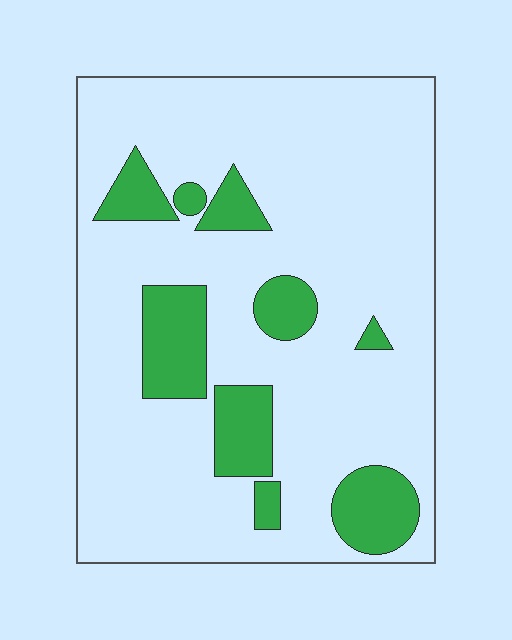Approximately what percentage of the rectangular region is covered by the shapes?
Approximately 20%.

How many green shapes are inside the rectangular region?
9.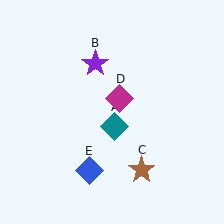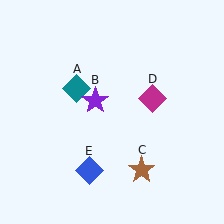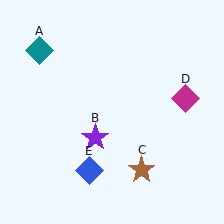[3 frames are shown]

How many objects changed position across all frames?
3 objects changed position: teal diamond (object A), purple star (object B), magenta diamond (object D).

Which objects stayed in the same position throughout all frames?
Brown star (object C) and blue diamond (object E) remained stationary.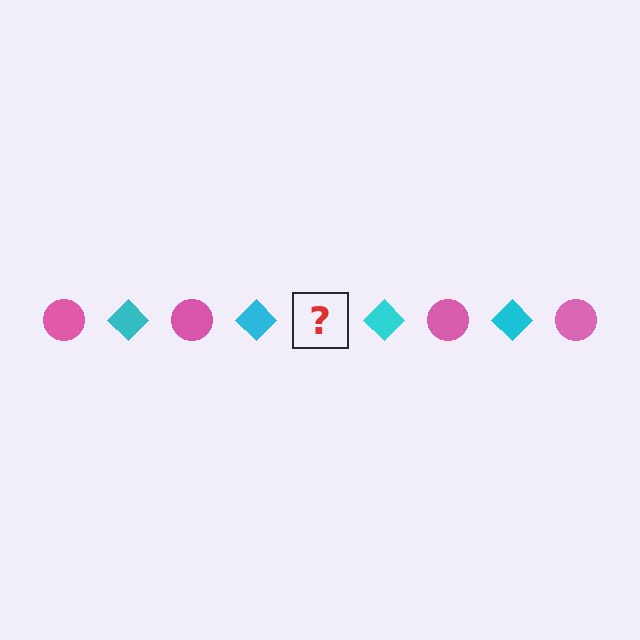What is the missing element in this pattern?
The missing element is a pink circle.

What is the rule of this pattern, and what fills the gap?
The rule is that the pattern alternates between pink circle and cyan diamond. The gap should be filled with a pink circle.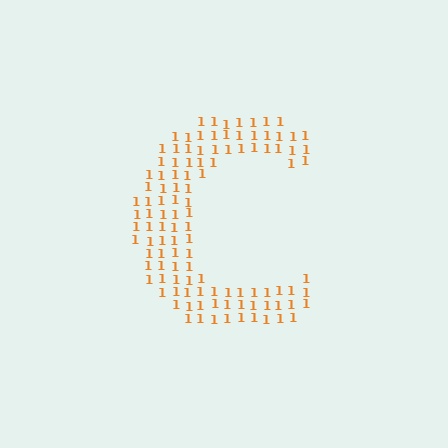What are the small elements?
The small elements are digit 1's.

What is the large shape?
The large shape is the letter C.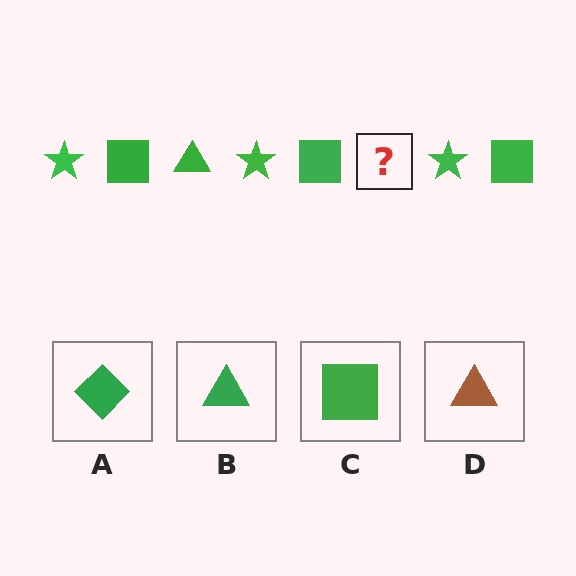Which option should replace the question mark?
Option B.